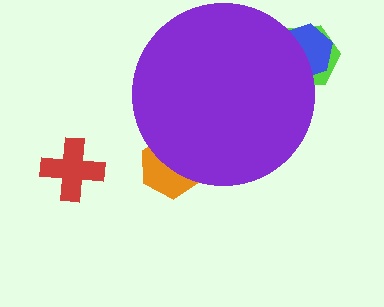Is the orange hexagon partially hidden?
Yes, the orange hexagon is partially hidden behind the purple circle.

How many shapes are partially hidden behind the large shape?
3 shapes are partially hidden.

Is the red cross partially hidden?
No, the red cross is fully visible.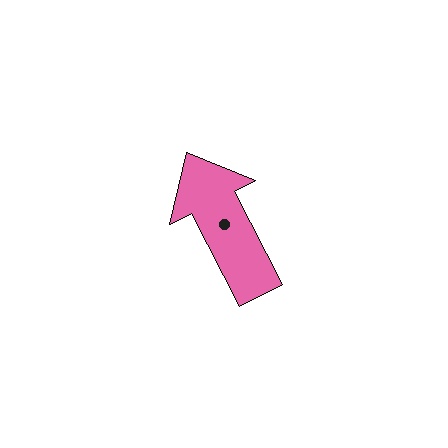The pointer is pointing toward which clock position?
Roughly 11 o'clock.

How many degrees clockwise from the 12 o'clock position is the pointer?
Approximately 333 degrees.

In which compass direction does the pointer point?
Northwest.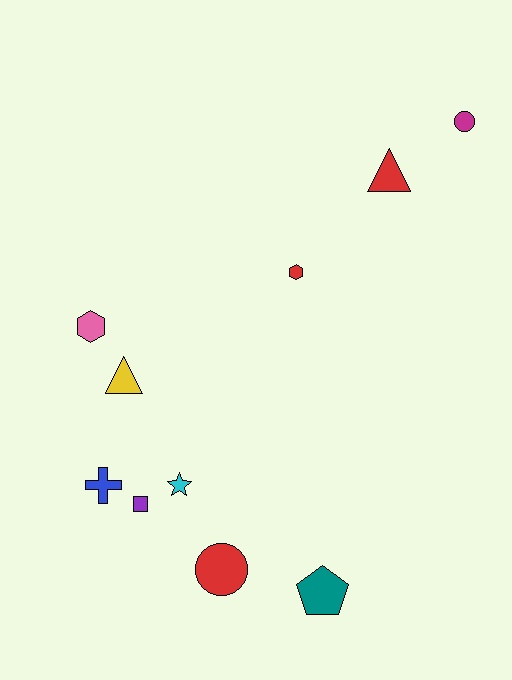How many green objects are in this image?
There are no green objects.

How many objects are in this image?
There are 10 objects.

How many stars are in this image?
There is 1 star.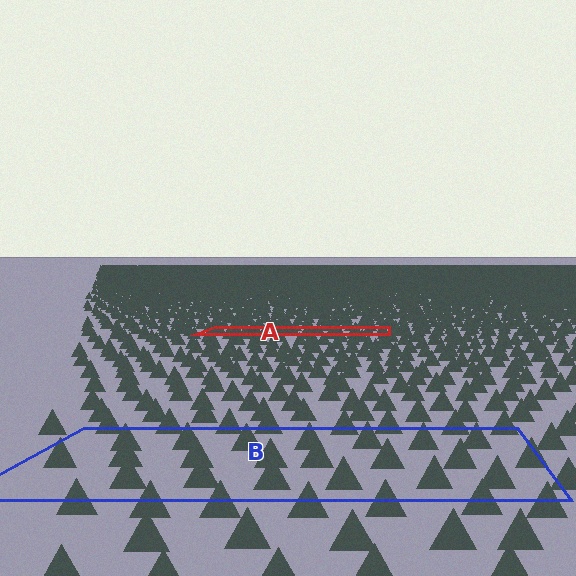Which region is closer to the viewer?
Region B is closer. The texture elements there are larger and more spread out.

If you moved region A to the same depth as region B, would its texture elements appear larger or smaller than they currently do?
They would appear larger. At a closer depth, the same texture elements are projected at a bigger on-screen size.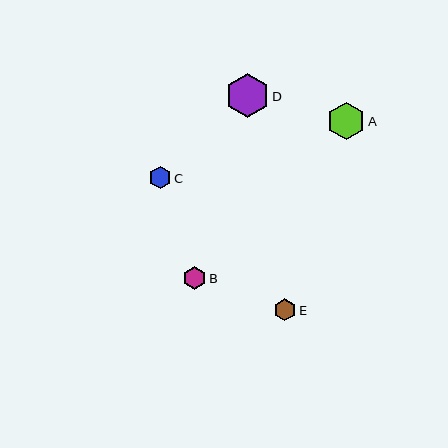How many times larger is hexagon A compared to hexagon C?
Hexagon A is approximately 1.7 times the size of hexagon C.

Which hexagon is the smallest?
Hexagon E is the smallest with a size of approximately 22 pixels.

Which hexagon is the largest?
Hexagon D is the largest with a size of approximately 44 pixels.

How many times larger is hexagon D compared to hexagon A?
Hexagon D is approximately 1.2 times the size of hexagon A.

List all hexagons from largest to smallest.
From largest to smallest: D, A, B, C, E.